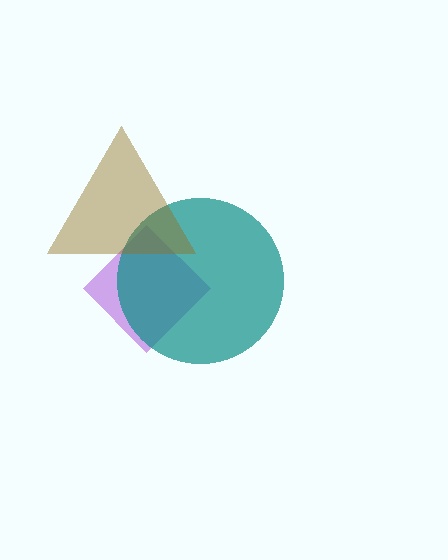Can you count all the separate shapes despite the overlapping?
Yes, there are 3 separate shapes.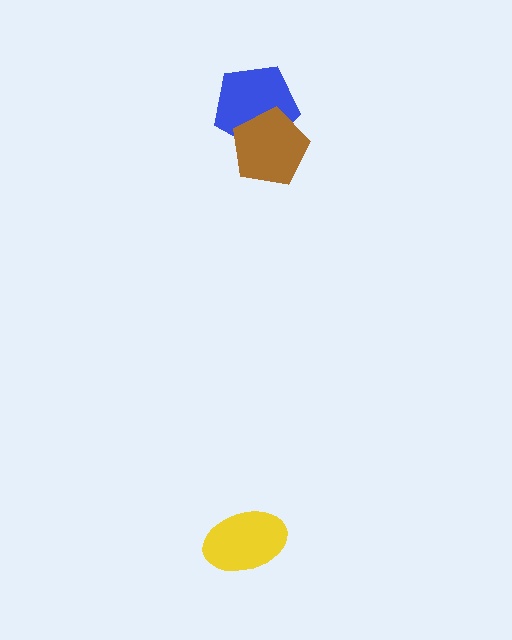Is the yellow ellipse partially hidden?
No, no other shape covers it.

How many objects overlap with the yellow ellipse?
0 objects overlap with the yellow ellipse.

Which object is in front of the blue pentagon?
The brown pentagon is in front of the blue pentagon.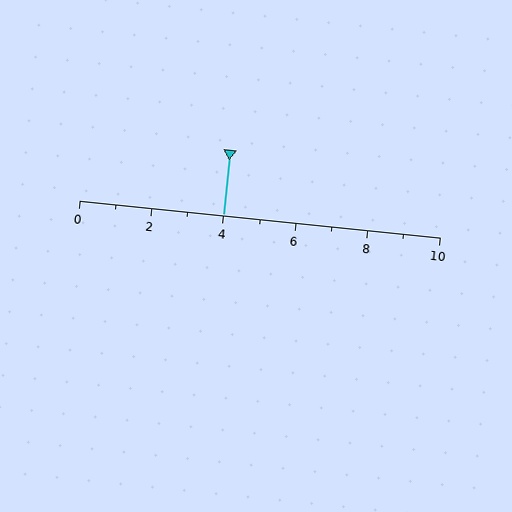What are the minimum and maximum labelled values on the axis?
The axis runs from 0 to 10.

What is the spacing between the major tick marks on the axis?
The major ticks are spaced 2 apart.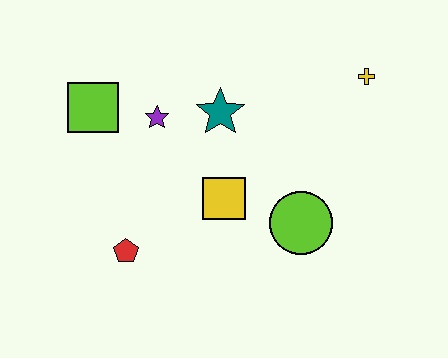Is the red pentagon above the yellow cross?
No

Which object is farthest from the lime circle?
The lime square is farthest from the lime circle.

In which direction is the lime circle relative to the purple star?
The lime circle is to the right of the purple star.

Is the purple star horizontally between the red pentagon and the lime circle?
Yes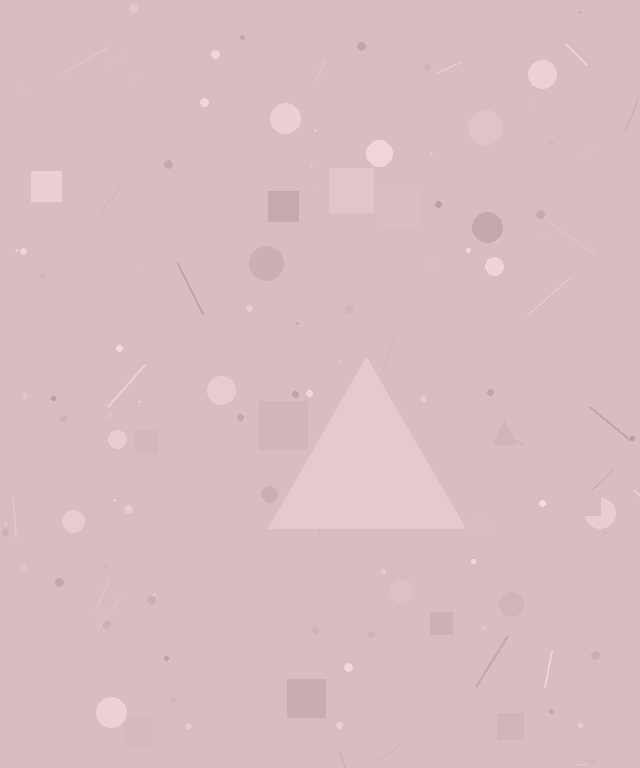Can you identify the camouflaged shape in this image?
The camouflaged shape is a triangle.